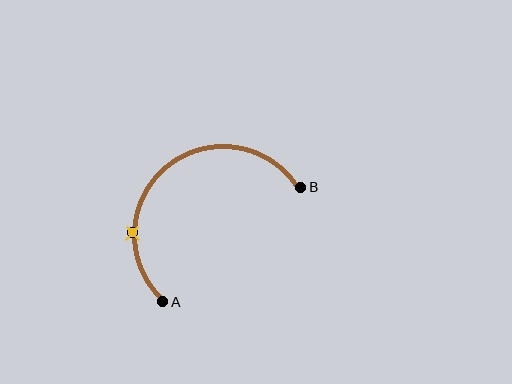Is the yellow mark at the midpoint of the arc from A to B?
No. The yellow mark lies on the arc but is closer to endpoint A. The arc midpoint would be at the point on the curve equidistant along the arc from both A and B.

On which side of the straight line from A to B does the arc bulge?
The arc bulges above and to the left of the straight line connecting A and B.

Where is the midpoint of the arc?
The arc midpoint is the point on the curve farthest from the straight line joining A and B. It sits above and to the left of that line.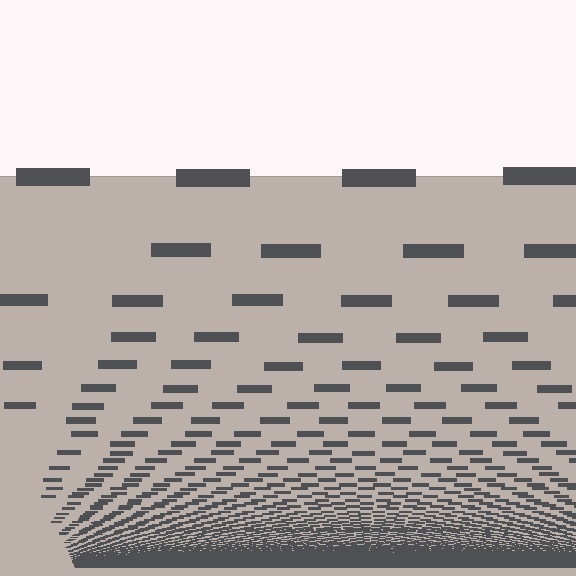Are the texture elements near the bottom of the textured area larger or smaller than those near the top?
Smaller. The gradient is inverted — elements near the bottom are smaller and denser.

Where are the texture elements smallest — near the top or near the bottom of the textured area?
Near the bottom.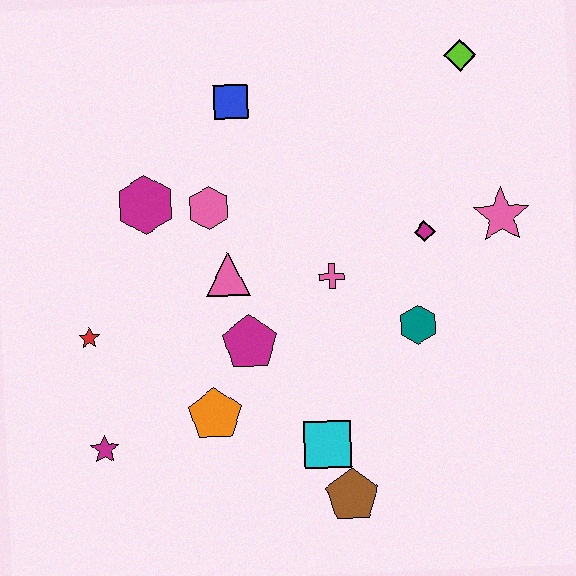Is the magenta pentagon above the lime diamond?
No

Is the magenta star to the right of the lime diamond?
No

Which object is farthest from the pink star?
The magenta star is farthest from the pink star.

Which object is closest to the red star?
The magenta star is closest to the red star.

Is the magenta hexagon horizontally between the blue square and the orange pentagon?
No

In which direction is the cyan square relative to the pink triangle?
The cyan square is below the pink triangle.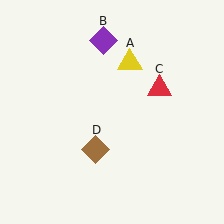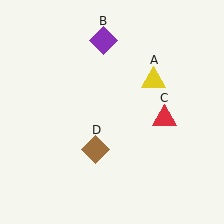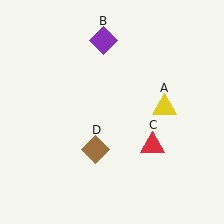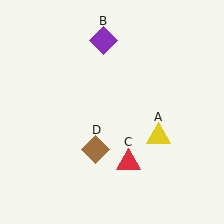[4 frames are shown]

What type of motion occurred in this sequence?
The yellow triangle (object A), red triangle (object C) rotated clockwise around the center of the scene.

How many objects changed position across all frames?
2 objects changed position: yellow triangle (object A), red triangle (object C).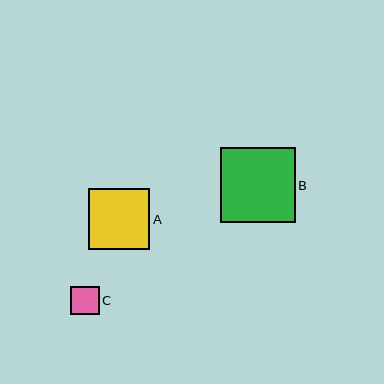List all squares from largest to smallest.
From largest to smallest: B, A, C.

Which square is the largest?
Square B is the largest with a size of approximately 74 pixels.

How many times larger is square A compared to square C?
Square A is approximately 2.2 times the size of square C.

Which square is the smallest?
Square C is the smallest with a size of approximately 28 pixels.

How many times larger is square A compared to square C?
Square A is approximately 2.2 times the size of square C.